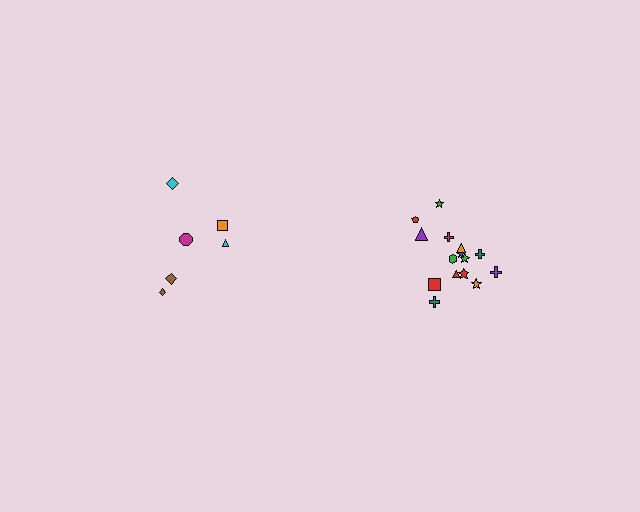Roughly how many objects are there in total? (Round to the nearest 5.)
Roughly 20 objects in total.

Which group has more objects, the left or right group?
The right group.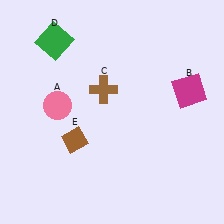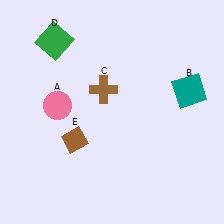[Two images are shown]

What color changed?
The square (B) changed from magenta in Image 1 to teal in Image 2.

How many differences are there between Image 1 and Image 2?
There is 1 difference between the two images.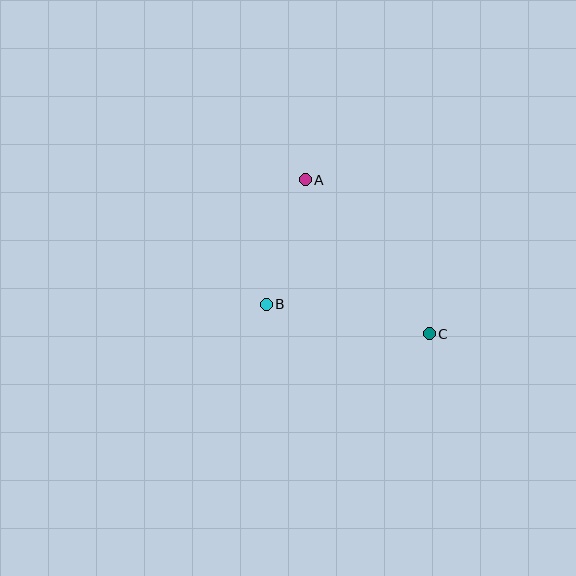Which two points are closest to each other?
Points A and B are closest to each other.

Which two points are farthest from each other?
Points A and C are farthest from each other.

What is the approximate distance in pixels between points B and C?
The distance between B and C is approximately 166 pixels.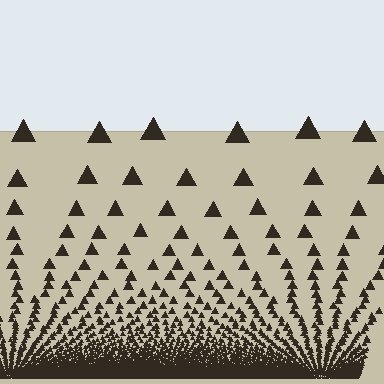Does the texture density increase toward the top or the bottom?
Density increases toward the bottom.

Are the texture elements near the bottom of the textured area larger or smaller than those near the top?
Smaller. The gradient is inverted — elements near the bottom are smaller and denser.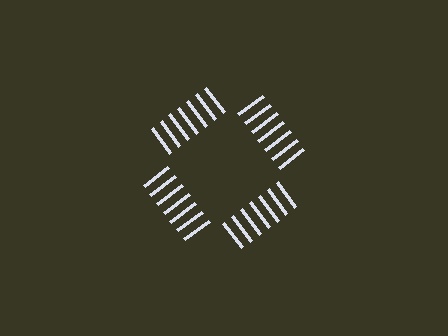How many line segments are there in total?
28 — 7 along each of the 4 edges.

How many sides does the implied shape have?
4 sides — the line-ends trace a square.